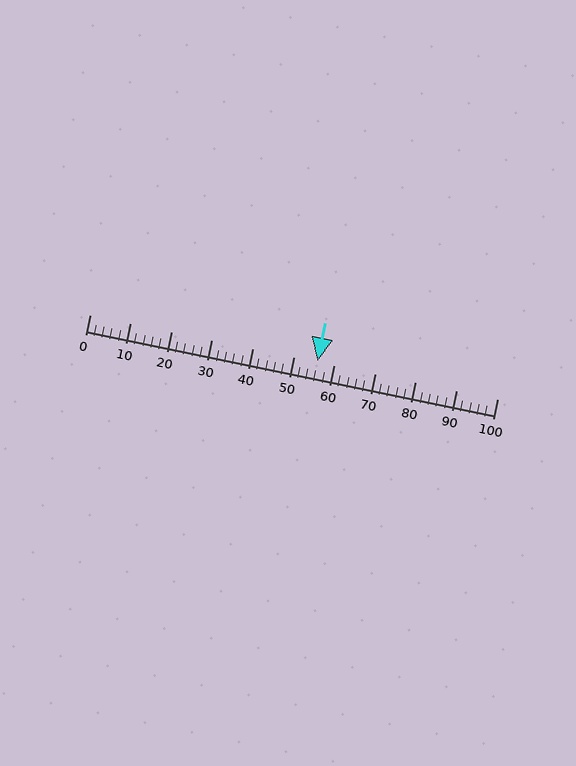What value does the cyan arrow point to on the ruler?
The cyan arrow points to approximately 56.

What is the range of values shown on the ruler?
The ruler shows values from 0 to 100.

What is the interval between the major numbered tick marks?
The major tick marks are spaced 10 units apart.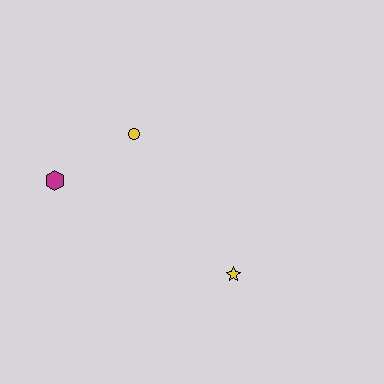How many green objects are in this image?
There are no green objects.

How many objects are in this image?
There are 3 objects.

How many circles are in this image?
There is 1 circle.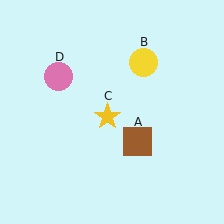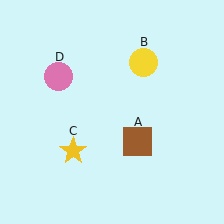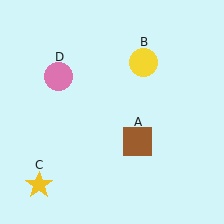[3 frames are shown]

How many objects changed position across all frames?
1 object changed position: yellow star (object C).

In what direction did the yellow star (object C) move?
The yellow star (object C) moved down and to the left.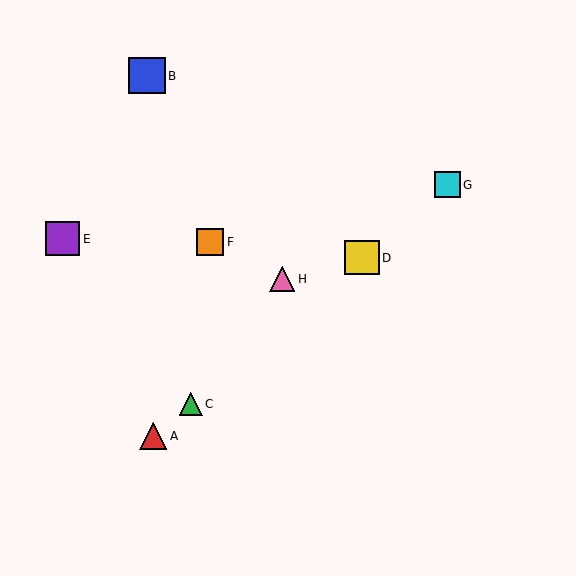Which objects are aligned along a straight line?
Objects A, C, D, G are aligned along a straight line.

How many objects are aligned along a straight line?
4 objects (A, C, D, G) are aligned along a straight line.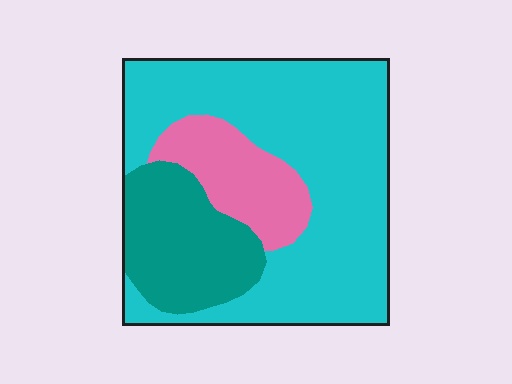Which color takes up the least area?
Pink, at roughly 15%.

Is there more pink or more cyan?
Cyan.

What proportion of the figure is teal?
Teal takes up about one fifth (1/5) of the figure.